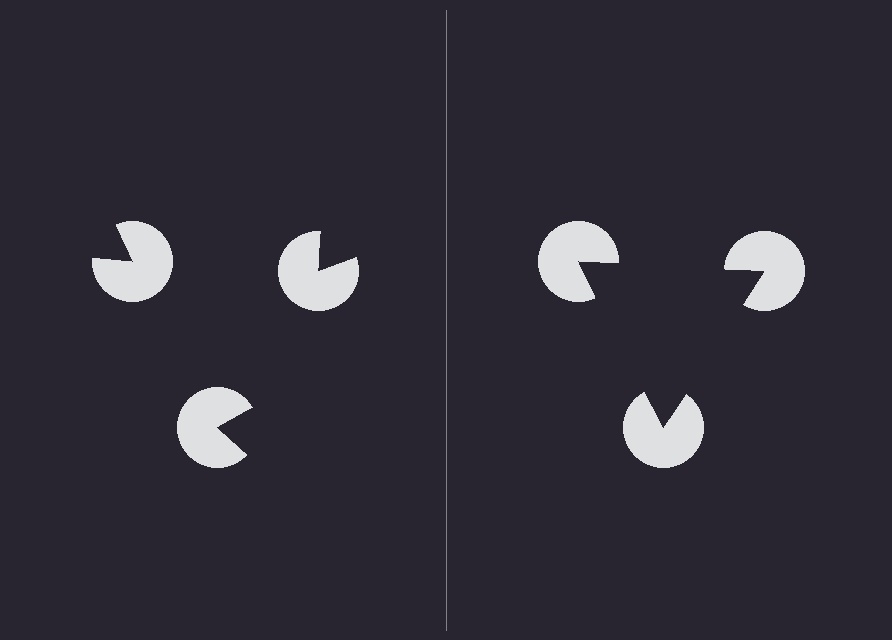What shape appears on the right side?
An illusory triangle.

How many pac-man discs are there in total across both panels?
6 — 3 on each side.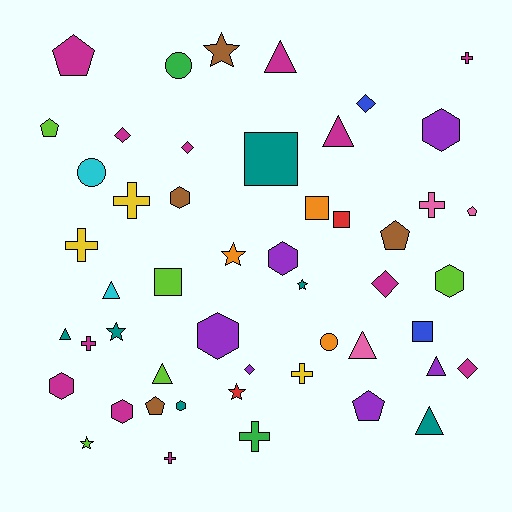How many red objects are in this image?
There are 2 red objects.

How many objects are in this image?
There are 50 objects.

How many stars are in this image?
There are 6 stars.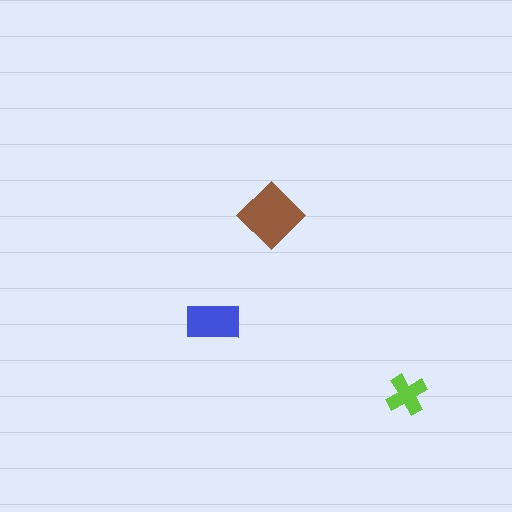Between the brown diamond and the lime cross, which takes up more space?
The brown diamond.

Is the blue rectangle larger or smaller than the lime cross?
Larger.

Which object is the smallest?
The lime cross.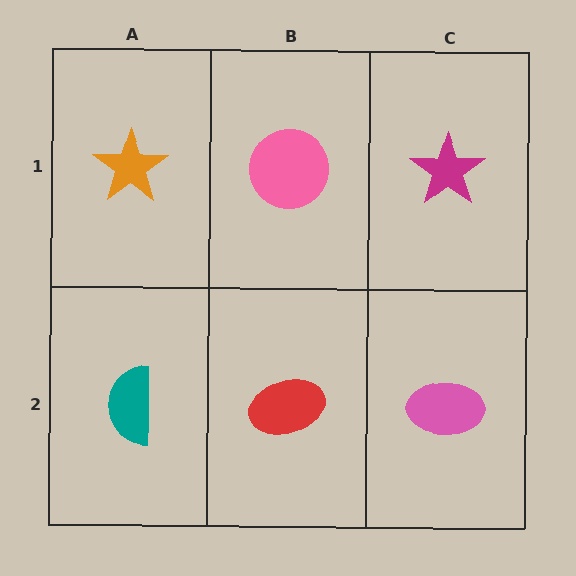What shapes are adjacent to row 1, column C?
A pink ellipse (row 2, column C), a pink circle (row 1, column B).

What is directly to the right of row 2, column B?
A pink ellipse.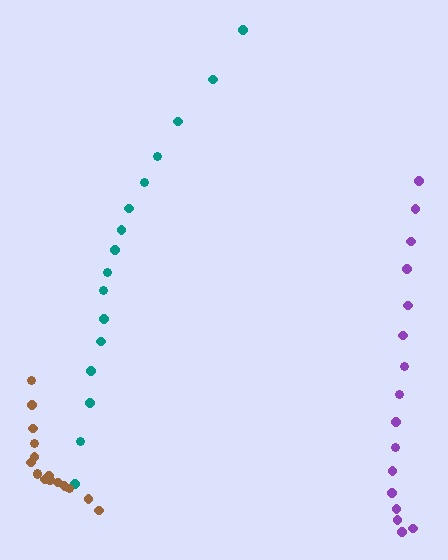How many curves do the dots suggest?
There are 3 distinct paths.